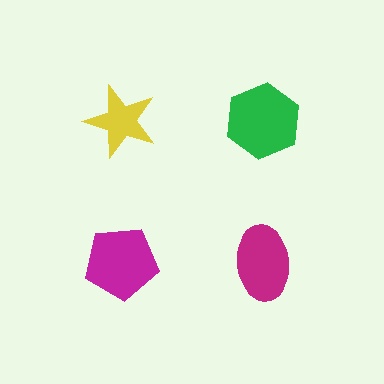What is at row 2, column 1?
A magenta pentagon.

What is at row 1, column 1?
A yellow star.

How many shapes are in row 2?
2 shapes.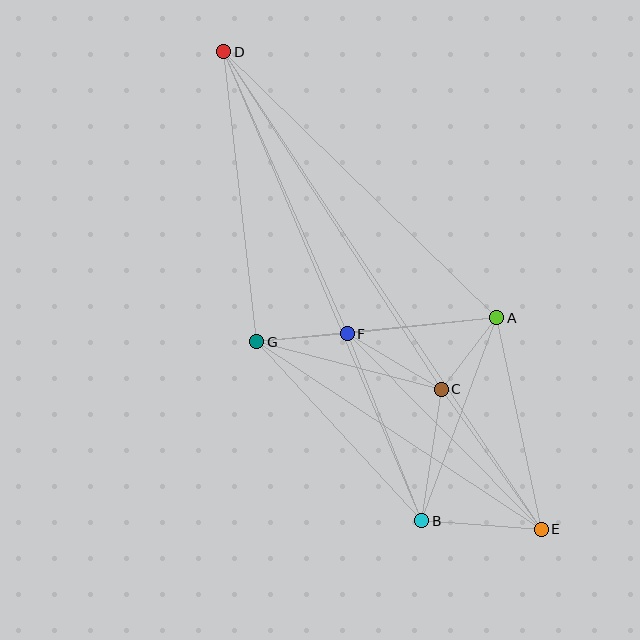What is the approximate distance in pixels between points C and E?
The distance between C and E is approximately 172 pixels.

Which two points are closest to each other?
Points A and C are closest to each other.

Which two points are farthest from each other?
Points D and E are farthest from each other.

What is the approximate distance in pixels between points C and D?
The distance between C and D is approximately 401 pixels.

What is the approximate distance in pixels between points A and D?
The distance between A and D is approximately 381 pixels.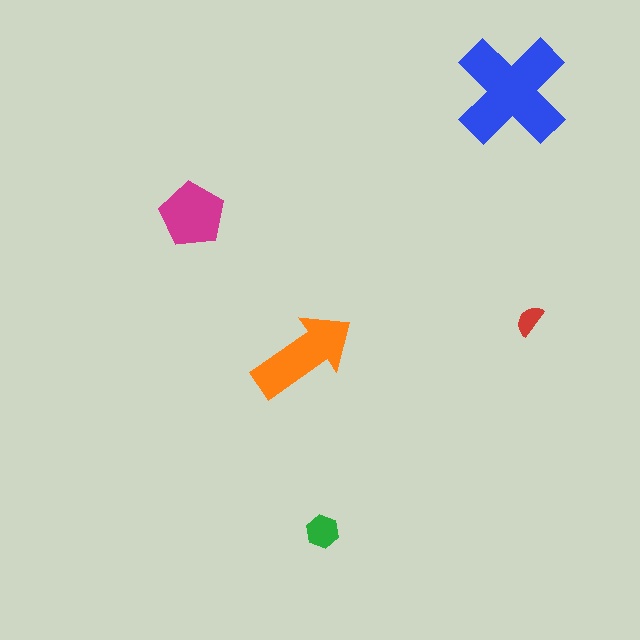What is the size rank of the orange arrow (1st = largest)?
2nd.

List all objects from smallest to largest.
The red semicircle, the green hexagon, the magenta pentagon, the orange arrow, the blue cross.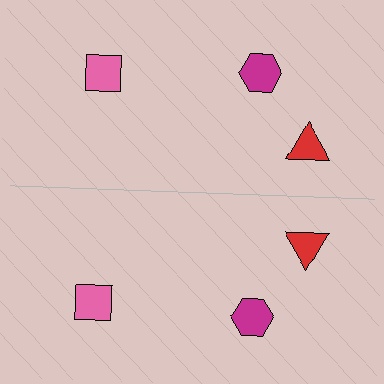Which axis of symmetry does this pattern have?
The pattern has a horizontal axis of symmetry running through the center of the image.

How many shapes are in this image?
There are 6 shapes in this image.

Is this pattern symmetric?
Yes, this pattern has bilateral (reflection) symmetry.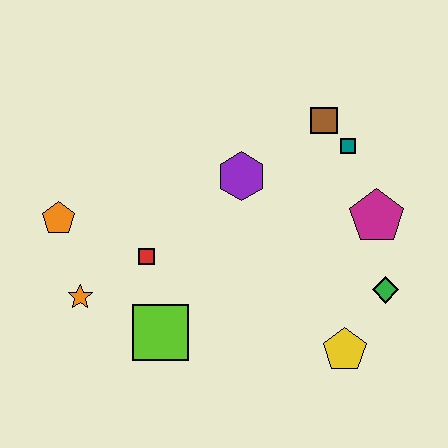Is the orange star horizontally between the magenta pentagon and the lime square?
No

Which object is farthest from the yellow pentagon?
The orange pentagon is farthest from the yellow pentagon.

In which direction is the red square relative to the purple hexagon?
The red square is to the left of the purple hexagon.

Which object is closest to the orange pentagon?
The orange star is closest to the orange pentagon.